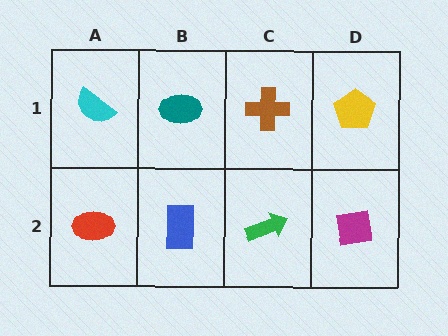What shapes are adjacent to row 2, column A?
A cyan semicircle (row 1, column A), a blue rectangle (row 2, column B).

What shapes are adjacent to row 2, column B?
A teal ellipse (row 1, column B), a red ellipse (row 2, column A), a green arrow (row 2, column C).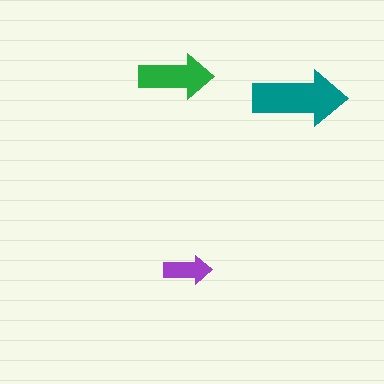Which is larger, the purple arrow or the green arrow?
The green one.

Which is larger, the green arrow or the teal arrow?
The teal one.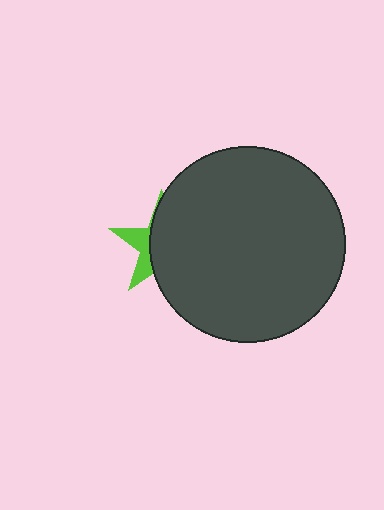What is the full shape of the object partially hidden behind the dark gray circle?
The partially hidden object is a lime star.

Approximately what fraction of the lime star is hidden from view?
Roughly 68% of the lime star is hidden behind the dark gray circle.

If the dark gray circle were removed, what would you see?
You would see the complete lime star.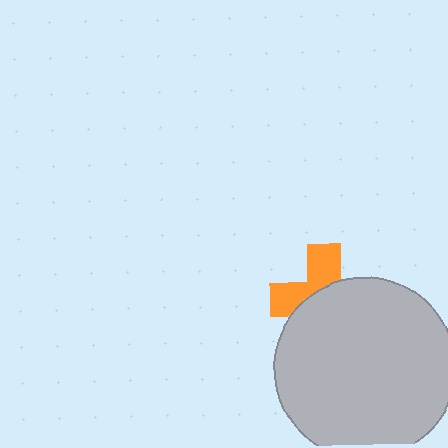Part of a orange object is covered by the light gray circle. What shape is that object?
It is a cross.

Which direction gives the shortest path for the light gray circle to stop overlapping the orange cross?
Moving down gives the shortest separation.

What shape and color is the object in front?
The object in front is a light gray circle.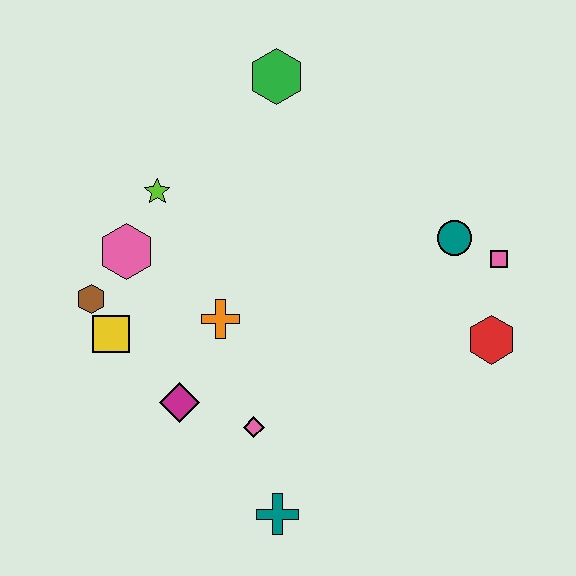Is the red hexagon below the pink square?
Yes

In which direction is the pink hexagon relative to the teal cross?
The pink hexagon is above the teal cross.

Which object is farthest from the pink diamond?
The green hexagon is farthest from the pink diamond.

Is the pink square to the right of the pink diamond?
Yes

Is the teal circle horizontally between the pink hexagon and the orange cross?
No